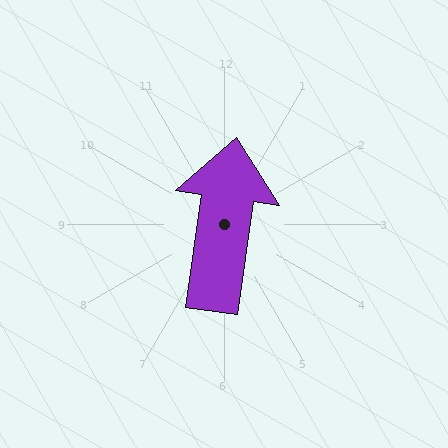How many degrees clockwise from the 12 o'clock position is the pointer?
Approximately 8 degrees.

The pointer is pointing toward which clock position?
Roughly 12 o'clock.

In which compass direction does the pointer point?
North.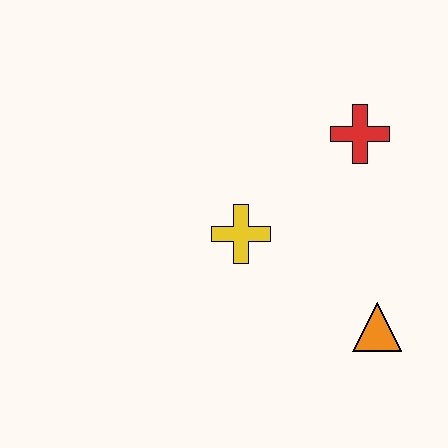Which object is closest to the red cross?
The yellow cross is closest to the red cross.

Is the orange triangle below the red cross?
Yes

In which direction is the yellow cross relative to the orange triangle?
The yellow cross is to the left of the orange triangle.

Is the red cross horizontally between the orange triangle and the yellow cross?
Yes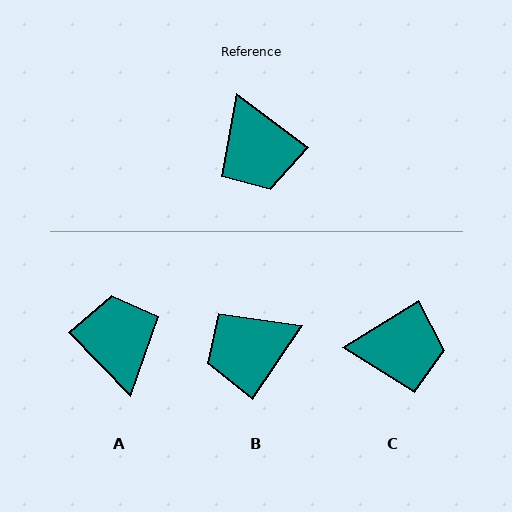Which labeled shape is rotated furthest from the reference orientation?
A, about 171 degrees away.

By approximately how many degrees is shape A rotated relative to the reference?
Approximately 171 degrees counter-clockwise.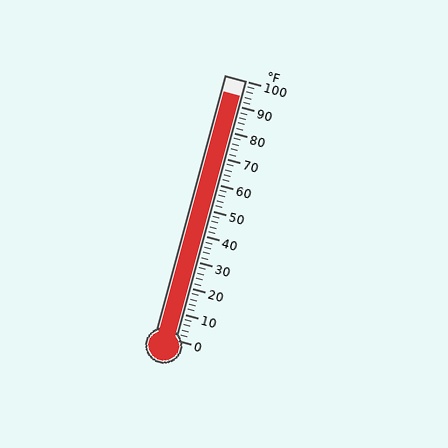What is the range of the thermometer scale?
The thermometer scale ranges from 0°F to 100°F.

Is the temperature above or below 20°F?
The temperature is above 20°F.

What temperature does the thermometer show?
The thermometer shows approximately 94°F.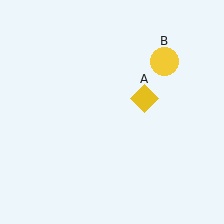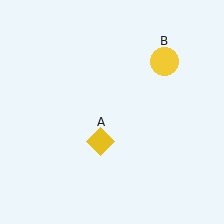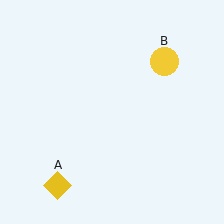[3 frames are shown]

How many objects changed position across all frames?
1 object changed position: yellow diamond (object A).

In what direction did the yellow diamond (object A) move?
The yellow diamond (object A) moved down and to the left.